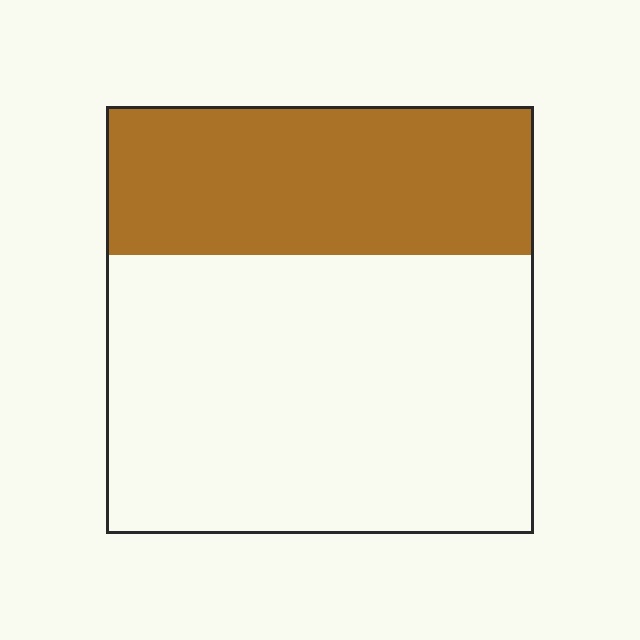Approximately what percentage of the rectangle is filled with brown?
Approximately 35%.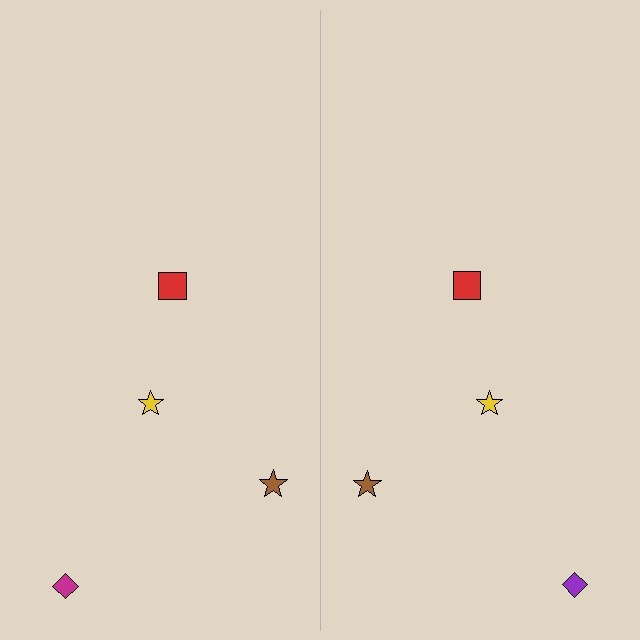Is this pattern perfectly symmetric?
No, the pattern is not perfectly symmetric. The purple diamond on the right side breaks the symmetry — its mirror counterpart is magenta.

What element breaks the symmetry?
The purple diamond on the right side breaks the symmetry — its mirror counterpart is magenta.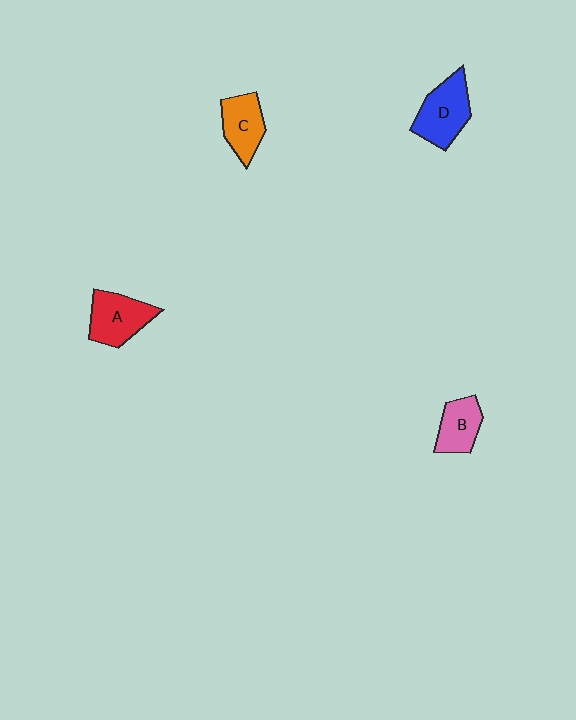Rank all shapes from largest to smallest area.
From largest to smallest: D (blue), A (red), C (orange), B (pink).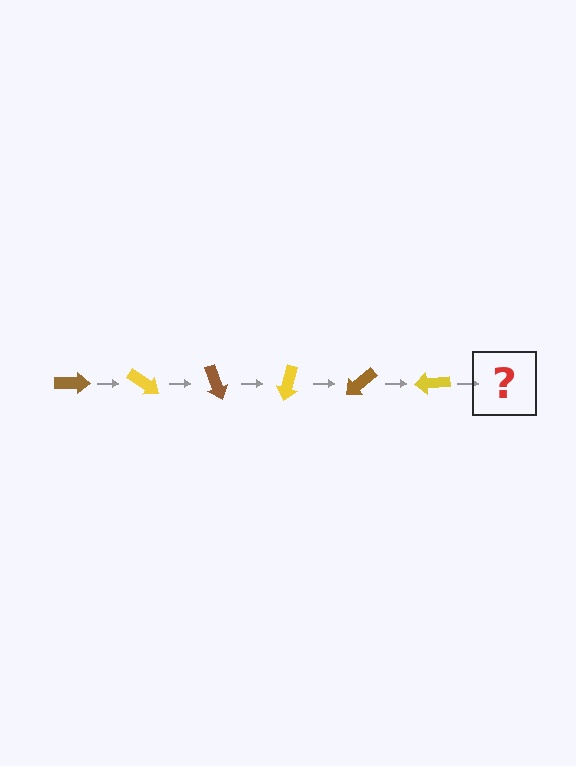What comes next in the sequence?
The next element should be a brown arrow, rotated 210 degrees from the start.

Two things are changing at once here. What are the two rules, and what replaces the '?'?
The two rules are that it rotates 35 degrees each step and the color cycles through brown and yellow. The '?' should be a brown arrow, rotated 210 degrees from the start.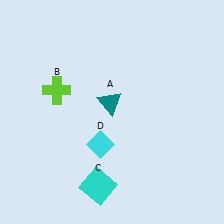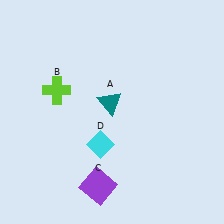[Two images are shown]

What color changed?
The square (C) changed from cyan in Image 1 to purple in Image 2.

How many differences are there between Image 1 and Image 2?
There is 1 difference between the two images.